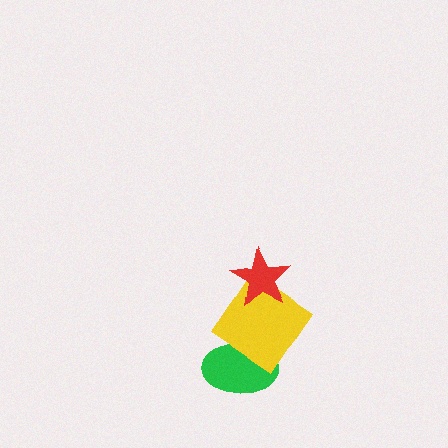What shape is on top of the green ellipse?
The yellow diamond is on top of the green ellipse.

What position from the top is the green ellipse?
The green ellipse is 3rd from the top.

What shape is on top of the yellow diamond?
The red star is on top of the yellow diamond.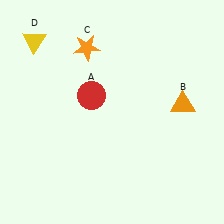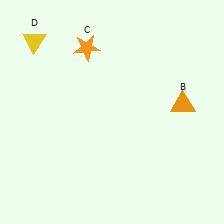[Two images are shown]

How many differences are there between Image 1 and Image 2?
There is 1 difference between the two images.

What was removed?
The red circle (A) was removed in Image 2.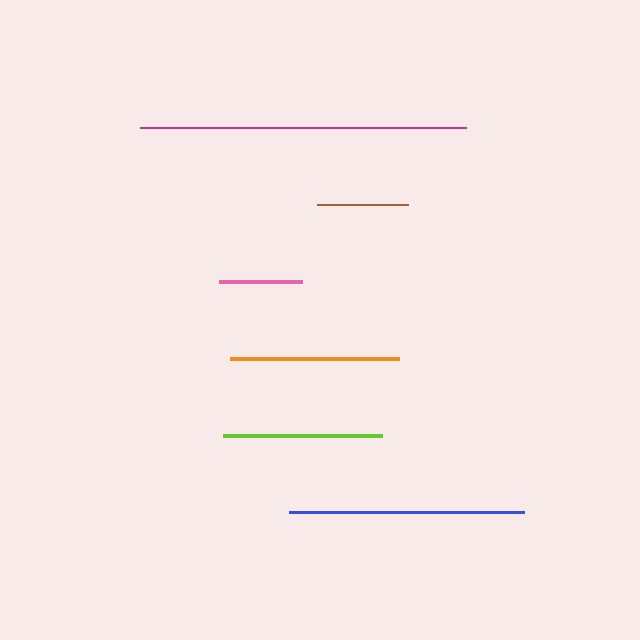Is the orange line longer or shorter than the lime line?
The orange line is longer than the lime line.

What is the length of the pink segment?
The pink segment is approximately 83 pixels long.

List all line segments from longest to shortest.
From longest to shortest: magenta, blue, orange, lime, brown, pink.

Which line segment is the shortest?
The pink line is the shortest at approximately 83 pixels.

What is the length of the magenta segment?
The magenta segment is approximately 326 pixels long.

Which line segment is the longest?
The magenta line is the longest at approximately 326 pixels.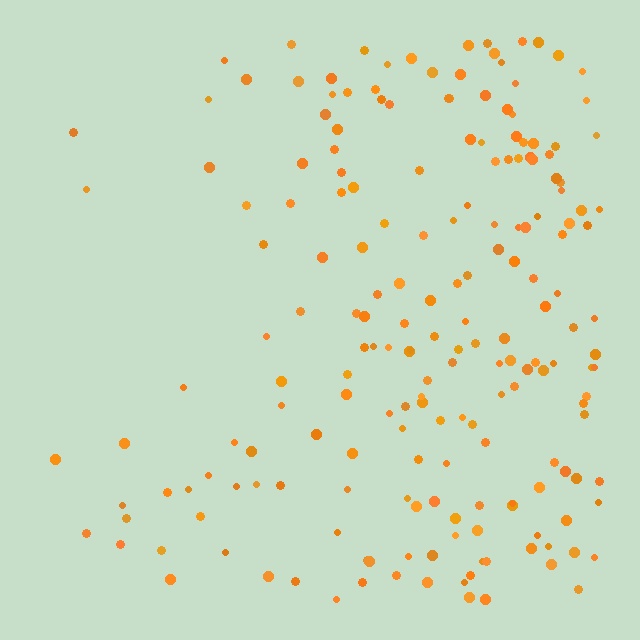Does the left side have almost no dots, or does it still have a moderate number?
Still a moderate number, just noticeably fewer than the right.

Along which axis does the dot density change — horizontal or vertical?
Horizontal.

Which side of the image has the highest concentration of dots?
The right.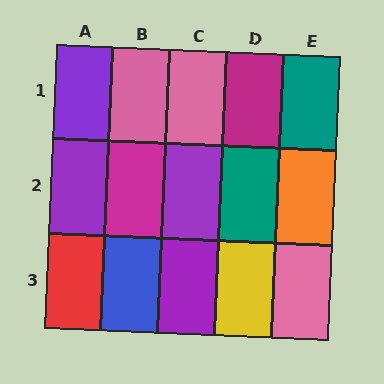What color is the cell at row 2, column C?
Purple.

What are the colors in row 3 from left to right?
Red, blue, purple, yellow, pink.